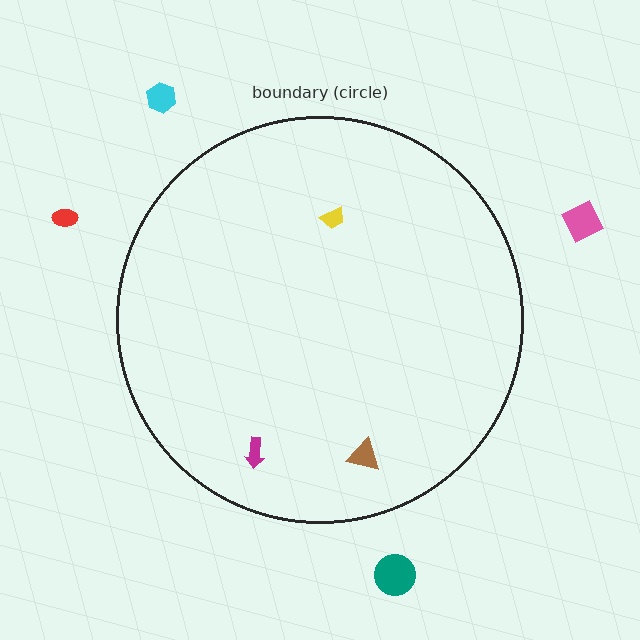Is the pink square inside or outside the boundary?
Outside.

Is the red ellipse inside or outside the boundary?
Outside.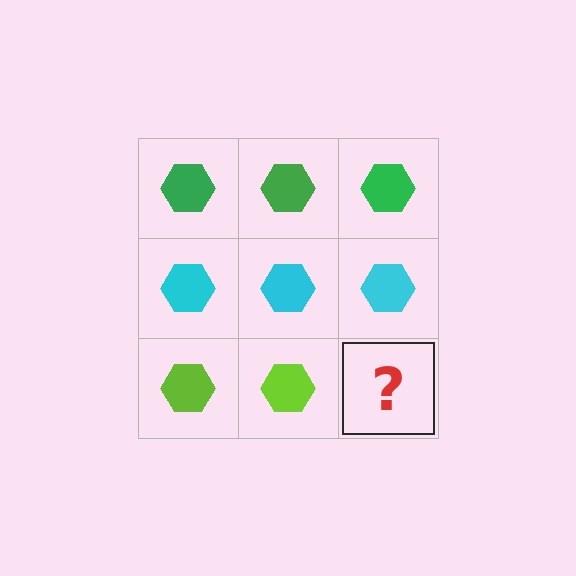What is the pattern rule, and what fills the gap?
The rule is that each row has a consistent color. The gap should be filled with a lime hexagon.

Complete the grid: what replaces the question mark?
The question mark should be replaced with a lime hexagon.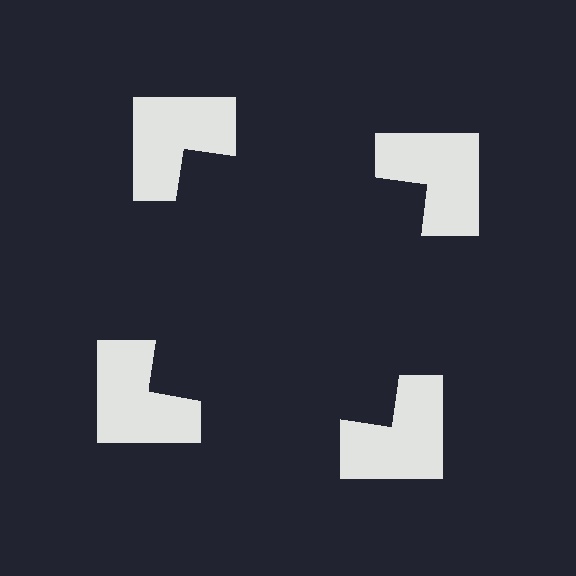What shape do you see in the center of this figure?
An illusory square — its edges are inferred from the aligned wedge cuts in the notched squares, not physically drawn.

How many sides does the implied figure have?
4 sides.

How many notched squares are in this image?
There are 4 — one at each vertex of the illusory square.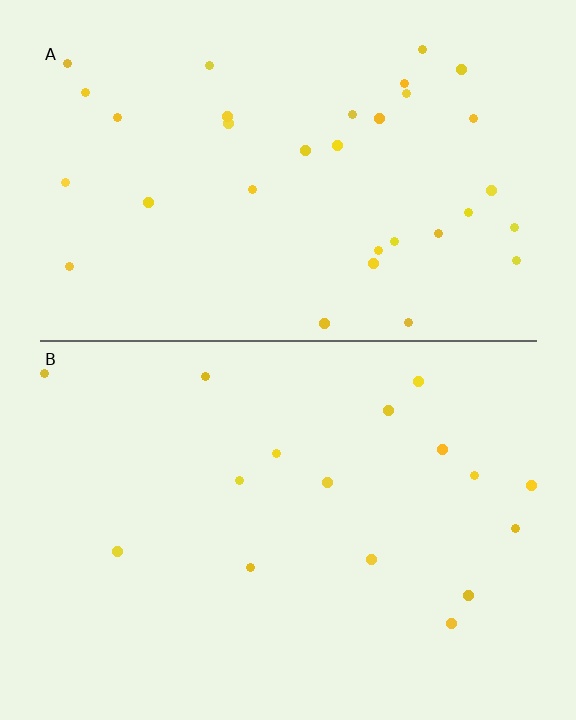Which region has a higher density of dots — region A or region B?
A (the top).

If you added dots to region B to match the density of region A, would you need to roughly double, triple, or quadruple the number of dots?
Approximately double.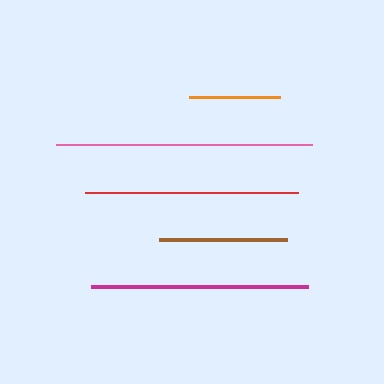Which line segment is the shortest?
The orange line is the shortest at approximately 91 pixels.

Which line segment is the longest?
The pink line is the longest at approximately 255 pixels.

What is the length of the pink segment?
The pink segment is approximately 255 pixels long.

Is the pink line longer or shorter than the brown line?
The pink line is longer than the brown line.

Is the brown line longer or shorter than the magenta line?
The magenta line is longer than the brown line.